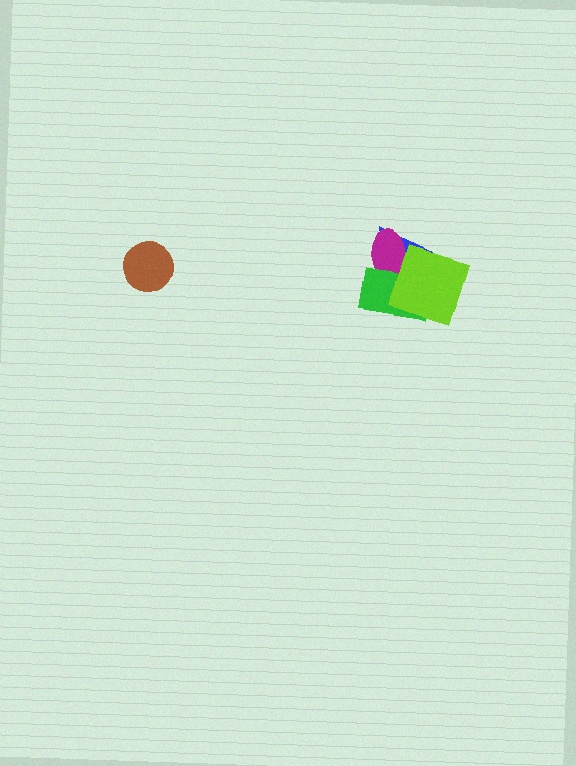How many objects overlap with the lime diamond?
3 objects overlap with the lime diamond.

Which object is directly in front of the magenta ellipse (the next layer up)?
The green rectangle is directly in front of the magenta ellipse.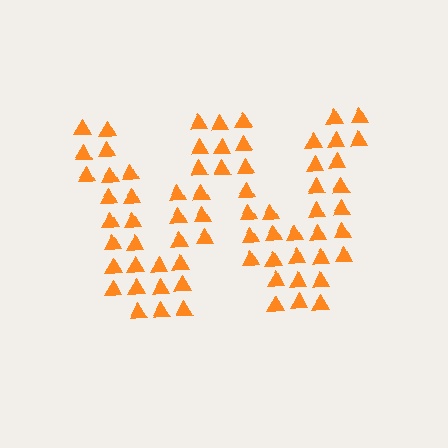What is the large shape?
The large shape is the letter W.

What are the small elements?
The small elements are triangles.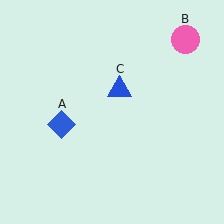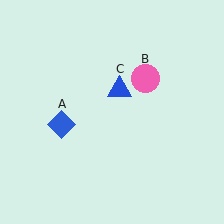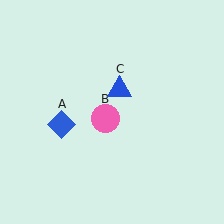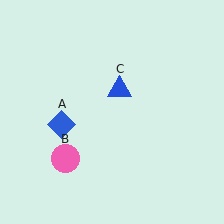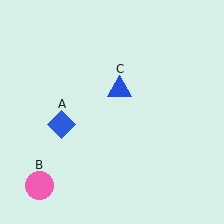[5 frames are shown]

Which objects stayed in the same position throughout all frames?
Blue diamond (object A) and blue triangle (object C) remained stationary.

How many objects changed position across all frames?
1 object changed position: pink circle (object B).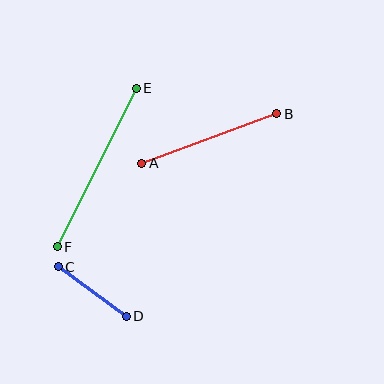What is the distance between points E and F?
The distance is approximately 177 pixels.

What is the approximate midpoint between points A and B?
The midpoint is at approximately (209, 138) pixels.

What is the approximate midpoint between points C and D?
The midpoint is at approximately (92, 292) pixels.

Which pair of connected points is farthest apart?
Points E and F are farthest apart.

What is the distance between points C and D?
The distance is approximately 84 pixels.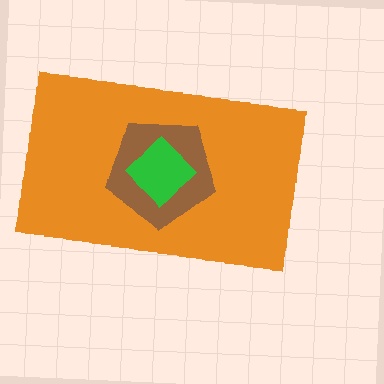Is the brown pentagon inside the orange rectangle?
Yes.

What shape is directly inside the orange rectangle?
The brown pentagon.